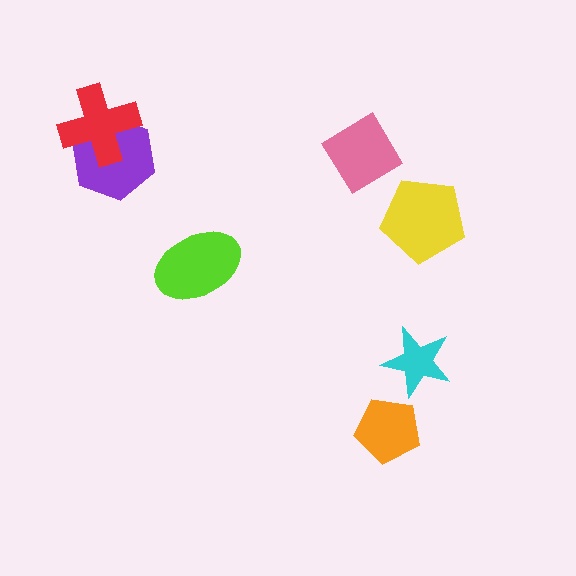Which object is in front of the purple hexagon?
The red cross is in front of the purple hexagon.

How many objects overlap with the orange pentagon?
0 objects overlap with the orange pentagon.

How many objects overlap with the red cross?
1 object overlaps with the red cross.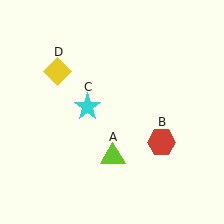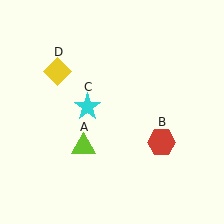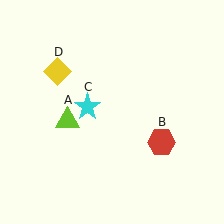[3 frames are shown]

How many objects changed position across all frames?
1 object changed position: lime triangle (object A).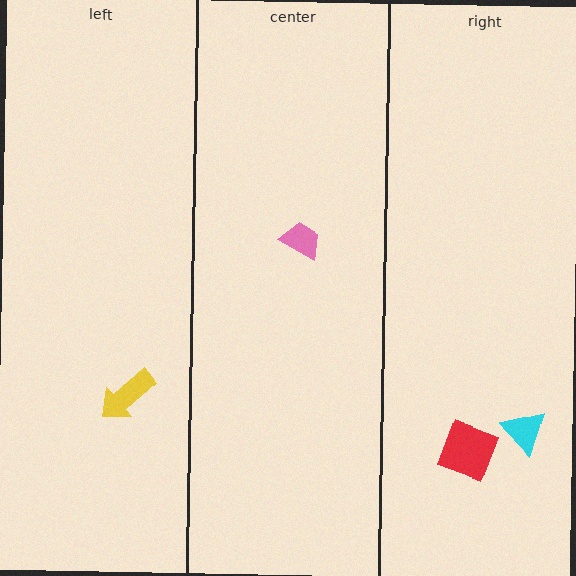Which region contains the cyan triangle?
The right region.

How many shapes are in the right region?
2.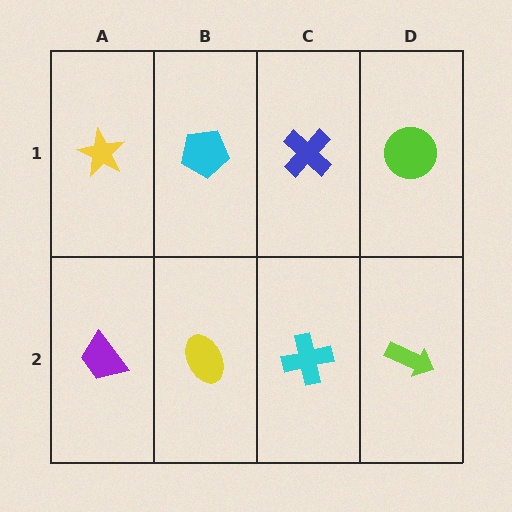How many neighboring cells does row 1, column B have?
3.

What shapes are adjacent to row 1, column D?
A lime arrow (row 2, column D), a blue cross (row 1, column C).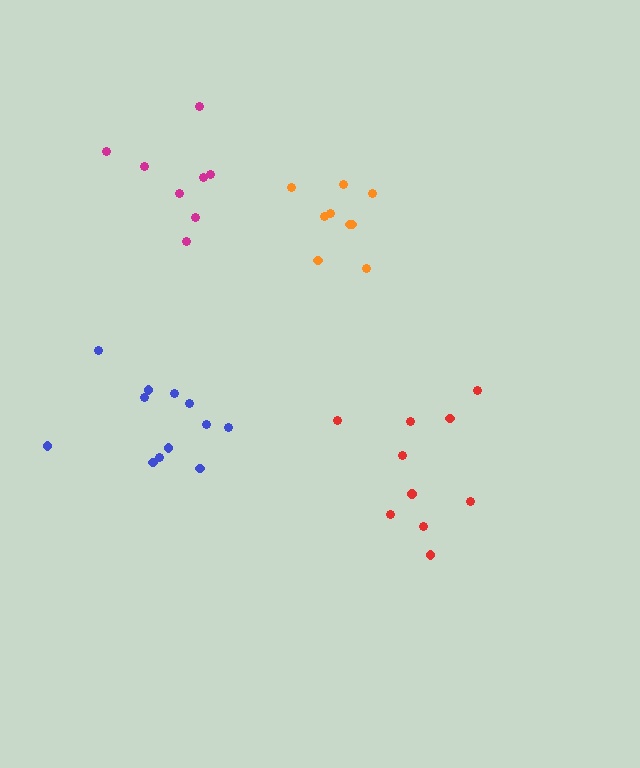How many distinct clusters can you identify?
There are 4 distinct clusters.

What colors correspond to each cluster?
The clusters are colored: magenta, blue, red, orange.